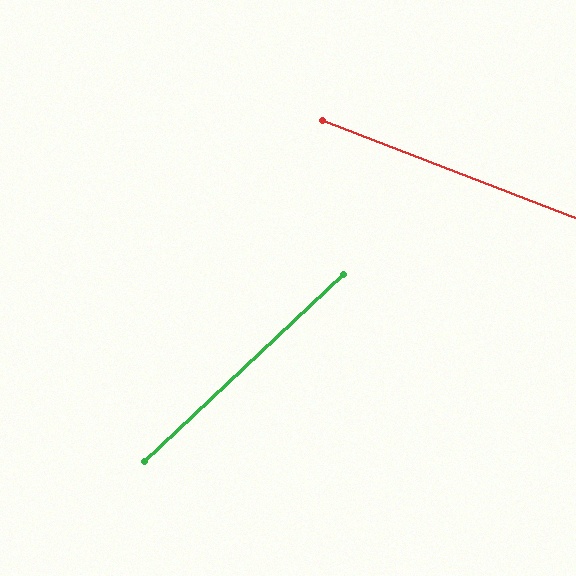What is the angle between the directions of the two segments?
Approximately 64 degrees.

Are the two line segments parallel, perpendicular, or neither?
Neither parallel nor perpendicular — they differ by about 64°.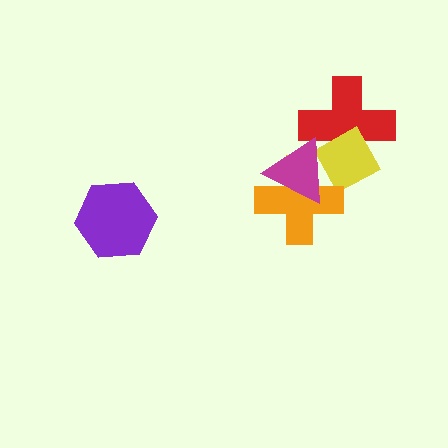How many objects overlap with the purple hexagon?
0 objects overlap with the purple hexagon.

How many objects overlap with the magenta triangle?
3 objects overlap with the magenta triangle.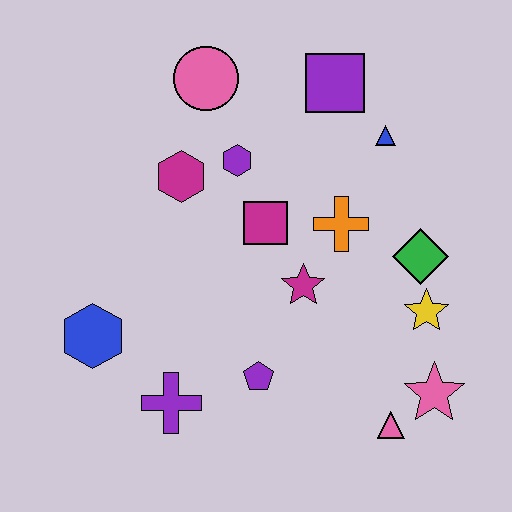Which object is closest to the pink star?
The pink triangle is closest to the pink star.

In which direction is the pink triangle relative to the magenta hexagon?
The pink triangle is below the magenta hexagon.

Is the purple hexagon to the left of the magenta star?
Yes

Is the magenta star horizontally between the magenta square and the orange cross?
Yes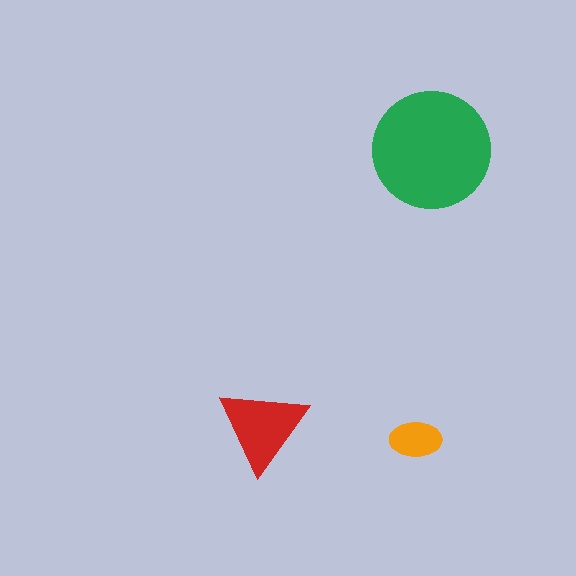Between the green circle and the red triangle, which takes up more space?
The green circle.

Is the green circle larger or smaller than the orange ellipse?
Larger.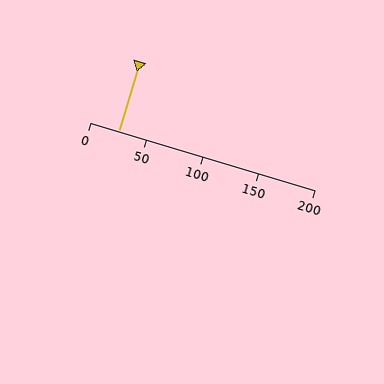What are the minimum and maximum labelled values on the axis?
The axis runs from 0 to 200.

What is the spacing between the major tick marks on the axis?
The major ticks are spaced 50 apart.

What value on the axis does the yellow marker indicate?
The marker indicates approximately 25.